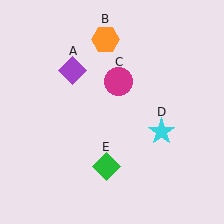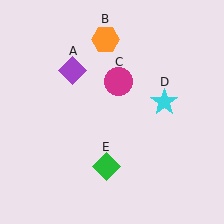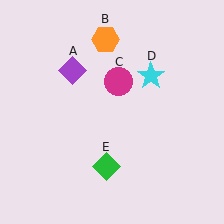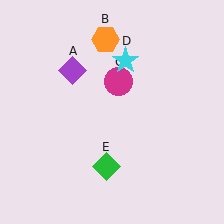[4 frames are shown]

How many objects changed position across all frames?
1 object changed position: cyan star (object D).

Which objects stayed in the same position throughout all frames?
Purple diamond (object A) and orange hexagon (object B) and magenta circle (object C) and green diamond (object E) remained stationary.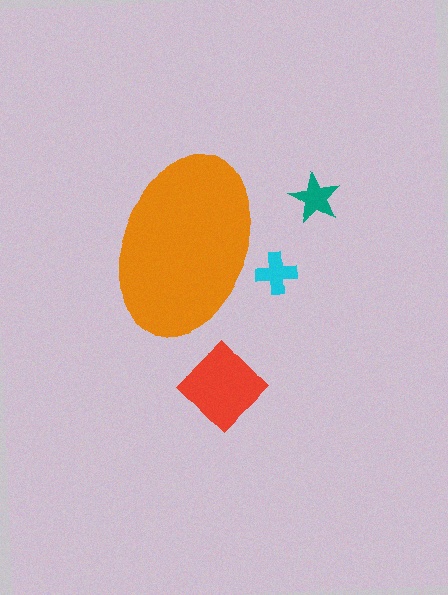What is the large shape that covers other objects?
An orange ellipse.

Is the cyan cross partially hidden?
Yes, the cyan cross is partially hidden behind the orange ellipse.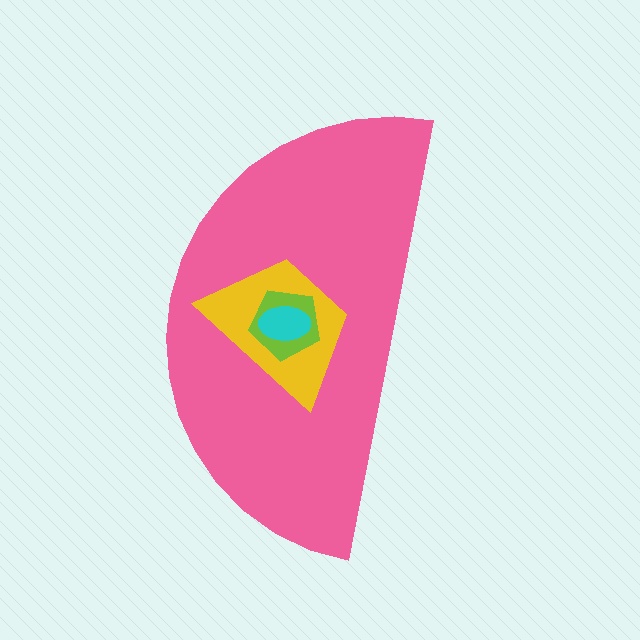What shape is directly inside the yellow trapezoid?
The lime pentagon.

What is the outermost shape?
The pink semicircle.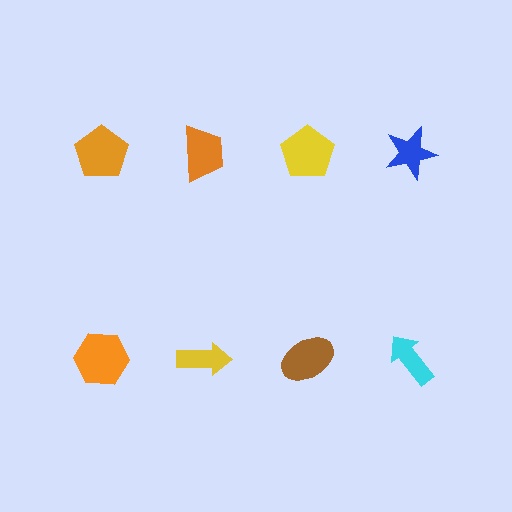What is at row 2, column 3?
A brown ellipse.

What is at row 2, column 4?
A cyan arrow.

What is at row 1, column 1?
An orange pentagon.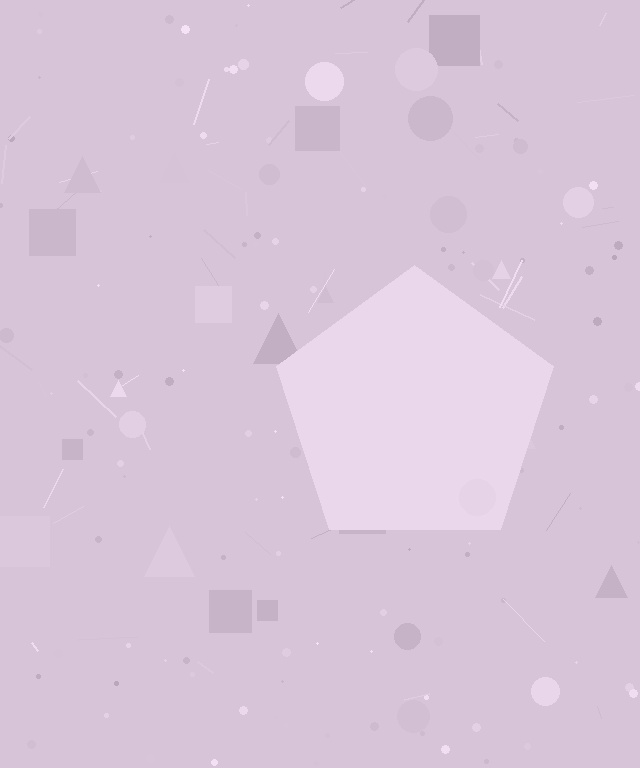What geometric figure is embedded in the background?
A pentagon is embedded in the background.